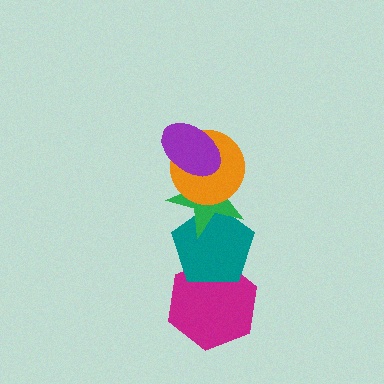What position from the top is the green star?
The green star is 3rd from the top.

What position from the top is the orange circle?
The orange circle is 2nd from the top.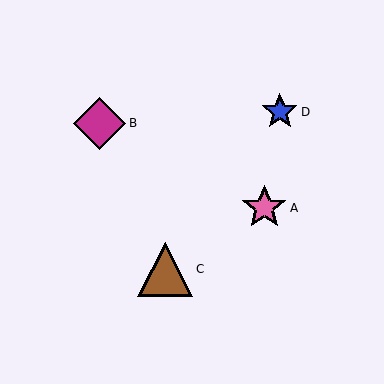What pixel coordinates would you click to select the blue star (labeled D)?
Click at (280, 112) to select the blue star D.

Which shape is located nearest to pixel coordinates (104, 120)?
The magenta diamond (labeled B) at (100, 123) is nearest to that location.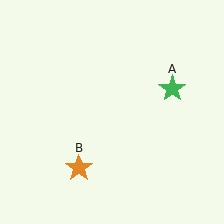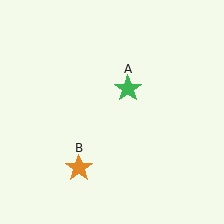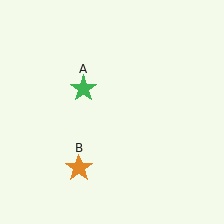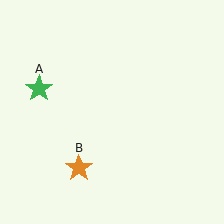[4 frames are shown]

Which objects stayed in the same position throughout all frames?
Orange star (object B) remained stationary.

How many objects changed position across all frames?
1 object changed position: green star (object A).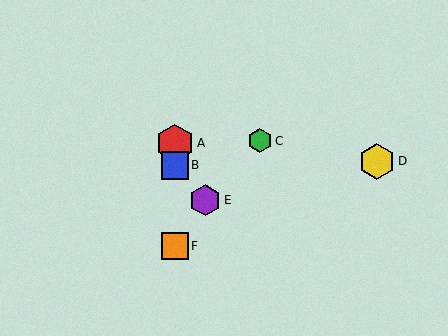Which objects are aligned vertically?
Objects A, B, F are aligned vertically.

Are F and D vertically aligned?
No, F is at x≈175 and D is at x≈377.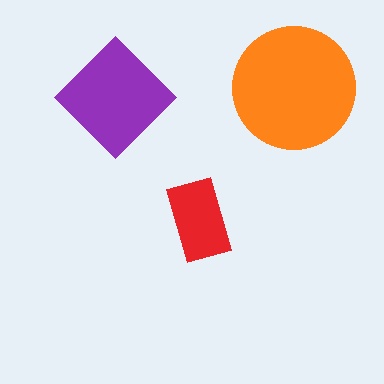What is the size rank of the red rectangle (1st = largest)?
3rd.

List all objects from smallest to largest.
The red rectangle, the purple diamond, the orange circle.